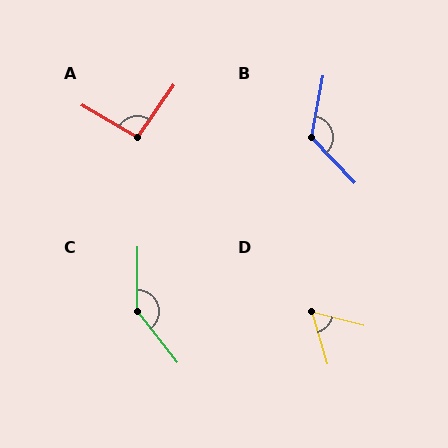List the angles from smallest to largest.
D (59°), A (95°), B (127°), C (141°).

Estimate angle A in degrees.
Approximately 95 degrees.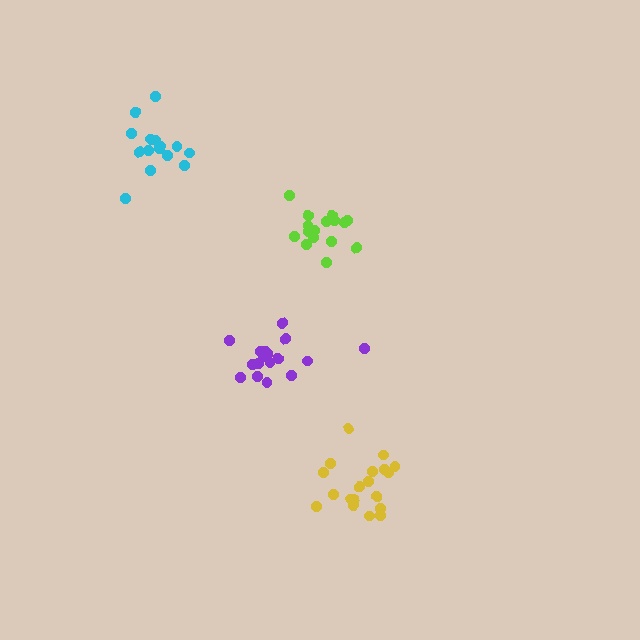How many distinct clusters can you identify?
There are 4 distinct clusters.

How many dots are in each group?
Group 1: 16 dots, Group 2: 19 dots, Group 3: 15 dots, Group 4: 17 dots (67 total).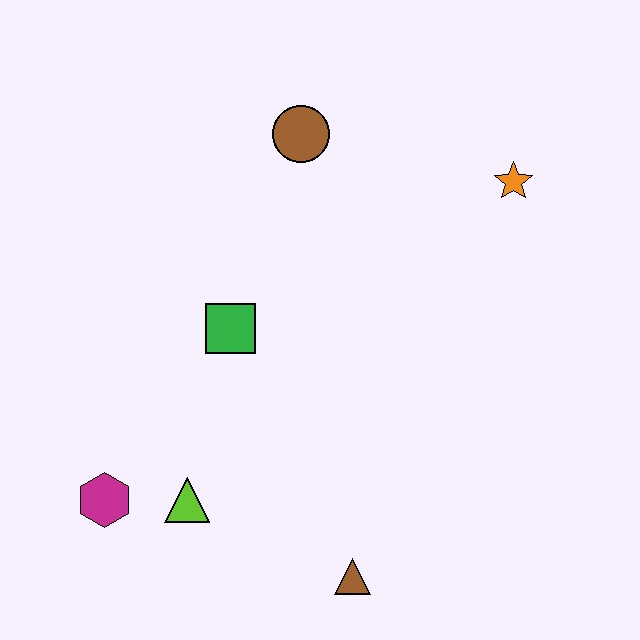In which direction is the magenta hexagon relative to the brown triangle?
The magenta hexagon is to the left of the brown triangle.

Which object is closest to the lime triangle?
The magenta hexagon is closest to the lime triangle.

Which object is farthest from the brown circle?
The brown triangle is farthest from the brown circle.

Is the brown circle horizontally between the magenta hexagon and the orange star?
Yes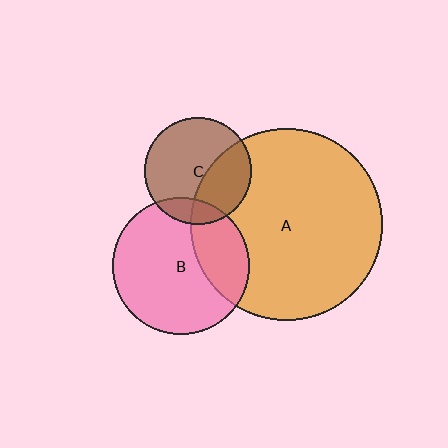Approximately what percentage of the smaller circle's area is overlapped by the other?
Approximately 15%.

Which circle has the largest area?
Circle A (orange).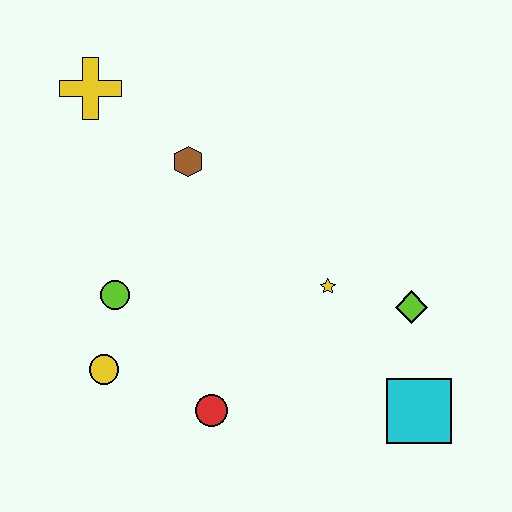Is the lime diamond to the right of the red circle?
Yes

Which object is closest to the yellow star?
The lime diamond is closest to the yellow star.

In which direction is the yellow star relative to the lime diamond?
The yellow star is to the left of the lime diamond.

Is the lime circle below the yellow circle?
No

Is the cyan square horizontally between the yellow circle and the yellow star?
No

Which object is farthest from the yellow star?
The yellow cross is farthest from the yellow star.